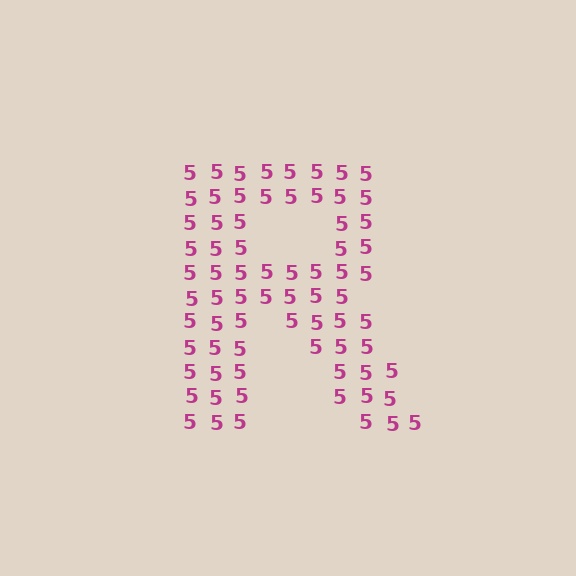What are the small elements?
The small elements are digit 5's.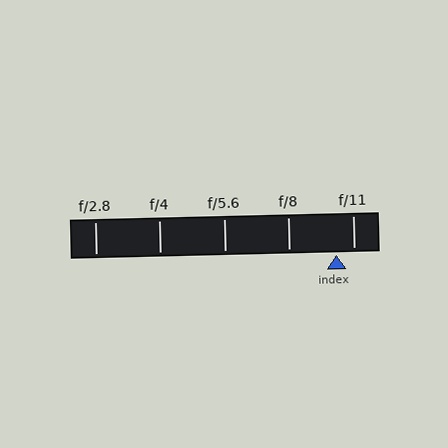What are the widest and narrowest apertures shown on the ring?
The widest aperture shown is f/2.8 and the narrowest is f/11.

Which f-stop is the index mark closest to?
The index mark is closest to f/11.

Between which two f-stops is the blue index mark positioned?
The index mark is between f/8 and f/11.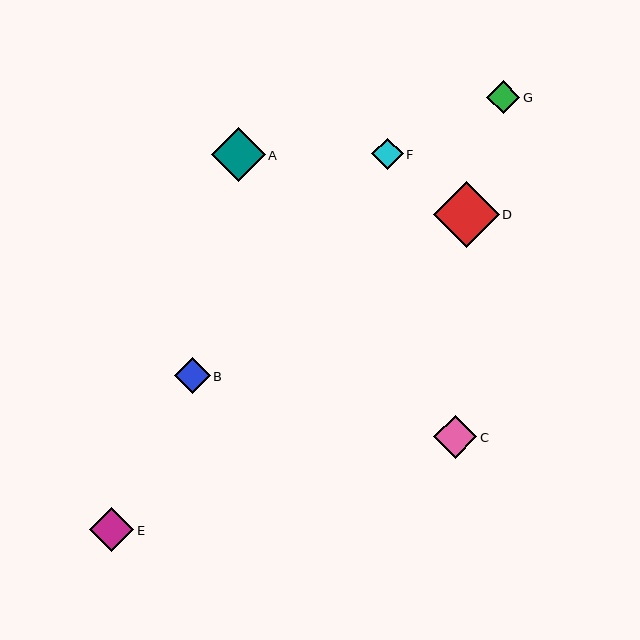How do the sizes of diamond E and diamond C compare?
Diamond E and diamond C are approximately the same size.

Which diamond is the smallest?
Diamond F is the smallest with a size of approximately 31 pixels.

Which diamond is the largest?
Diamond D is the largest with a size of approximately 66 pixels.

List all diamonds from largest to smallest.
From largest to smallest: D, A, E, C, B, G, F.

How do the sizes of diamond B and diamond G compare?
Diamond B and diamond G are approximately the same size.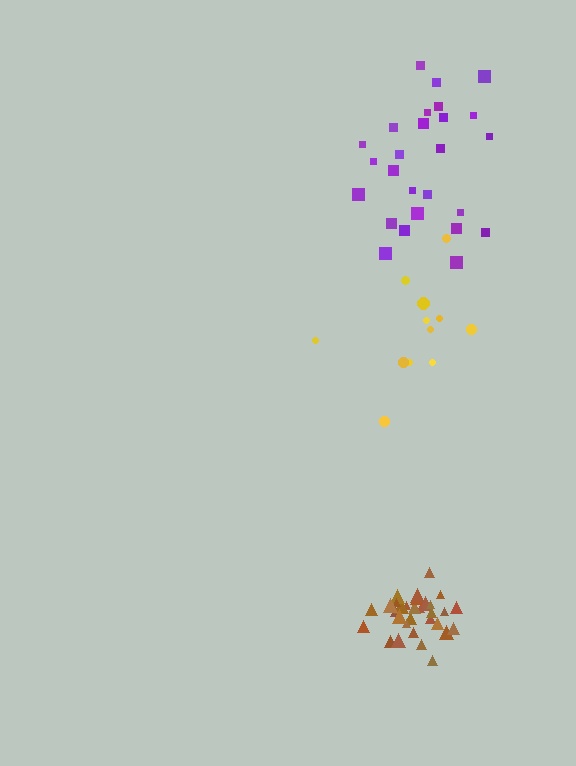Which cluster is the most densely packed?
Brown.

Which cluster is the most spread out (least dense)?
Yellow.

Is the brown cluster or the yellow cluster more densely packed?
Brown.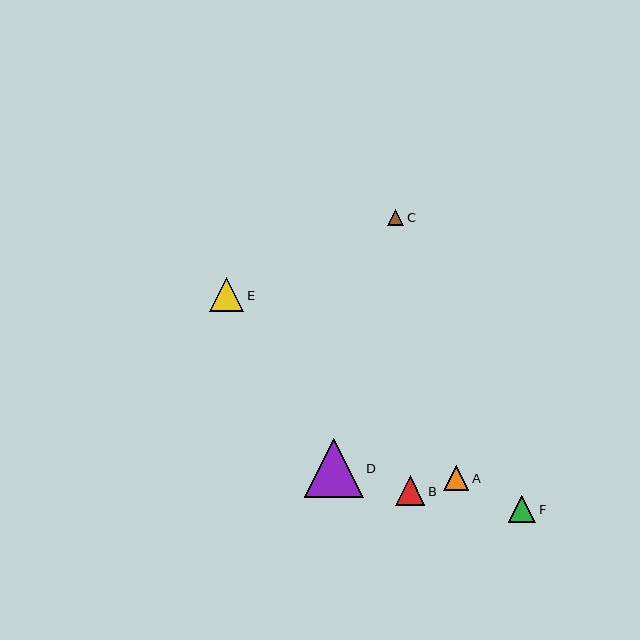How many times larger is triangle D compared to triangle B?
Triangle D is approximately 2.0 times the size of triangle B.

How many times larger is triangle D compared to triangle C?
Triangle D is approximately 3.6 times the size of triangle C.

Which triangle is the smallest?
Triangle C is the smallest with a size of approximately 16 pixels.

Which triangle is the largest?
Triangle D is the largest with a size of approximately 59 pixels.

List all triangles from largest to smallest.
From largest to smallest: D, E, B, F, A, C.